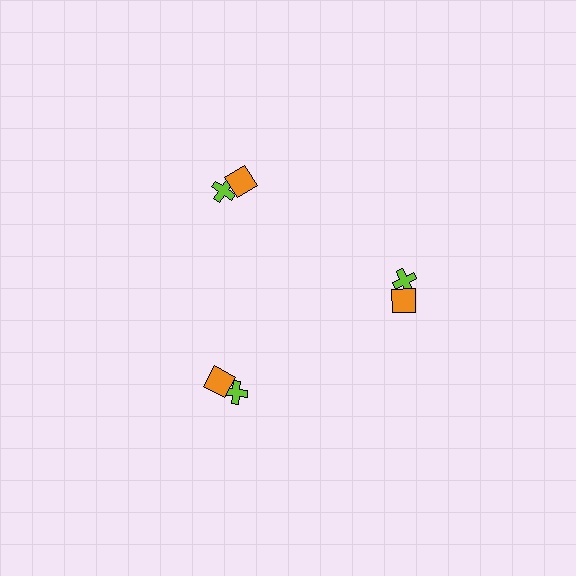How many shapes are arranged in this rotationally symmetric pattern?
There are 6 shapes, arranged in 3 groups of 2.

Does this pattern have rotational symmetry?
Yes, this pattern has 3-fold rotational symmetry. It looks the same after rotating 120 degrees around the center.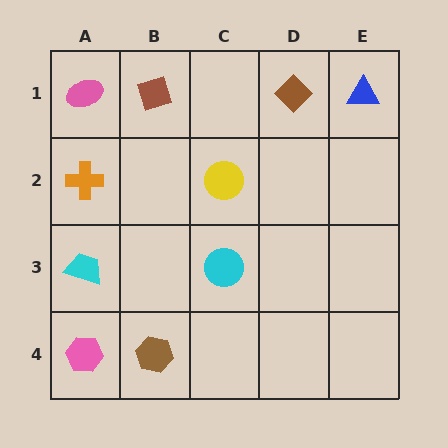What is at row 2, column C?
A yellow circle.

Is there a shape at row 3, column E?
No, that cell is empty.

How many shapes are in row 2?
2 shapes.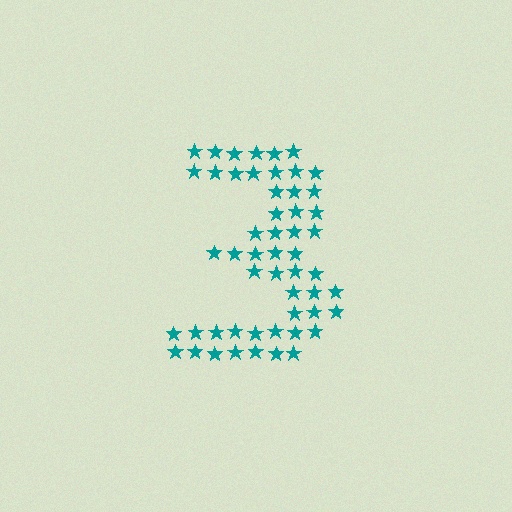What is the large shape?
The large shape is the digit 3.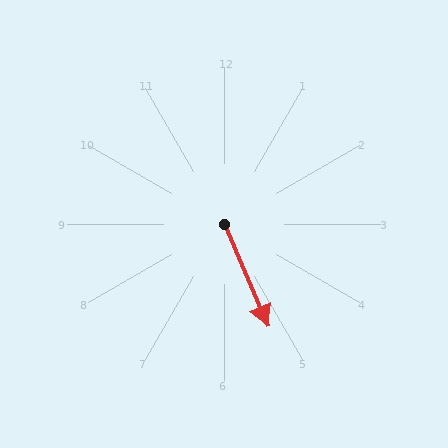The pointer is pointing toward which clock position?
Roughly 5 o'clock.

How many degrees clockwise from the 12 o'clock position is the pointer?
Approximately 157 degrees.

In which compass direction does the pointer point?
Southeast.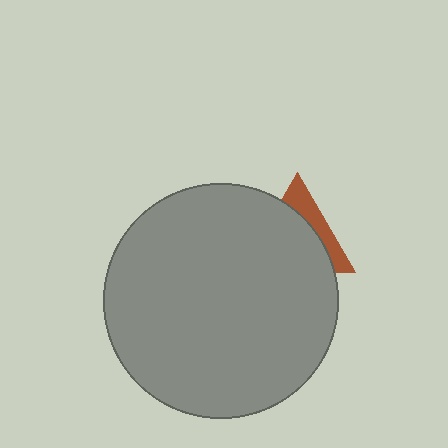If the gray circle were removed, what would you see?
You would see the complete brown triangle.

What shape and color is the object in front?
The object in front is a gray circle.